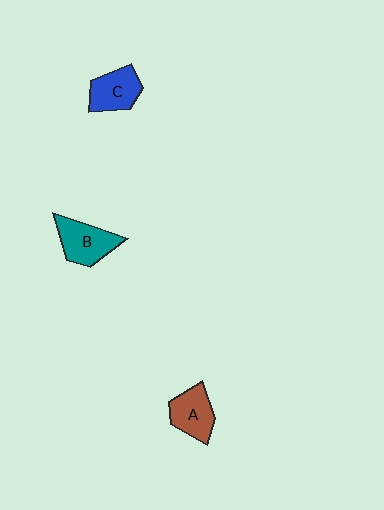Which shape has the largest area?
Shape B (teal).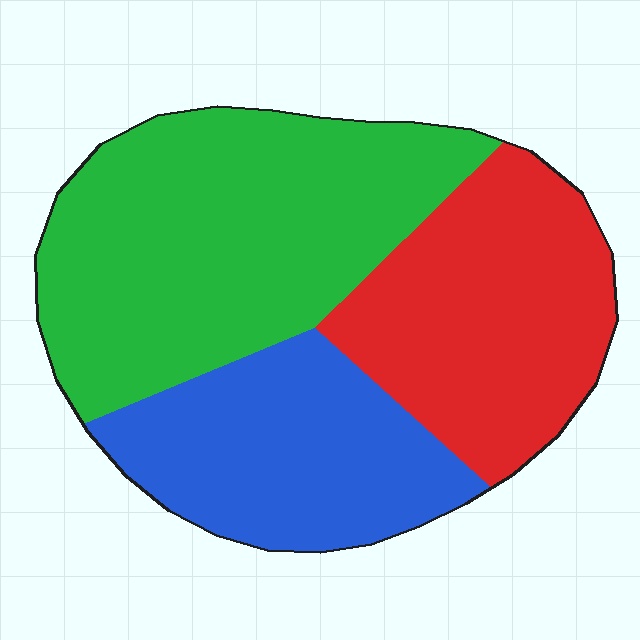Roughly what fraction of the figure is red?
Red covers around 30% of the figure.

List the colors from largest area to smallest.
From largest to smallest: green, red, blue.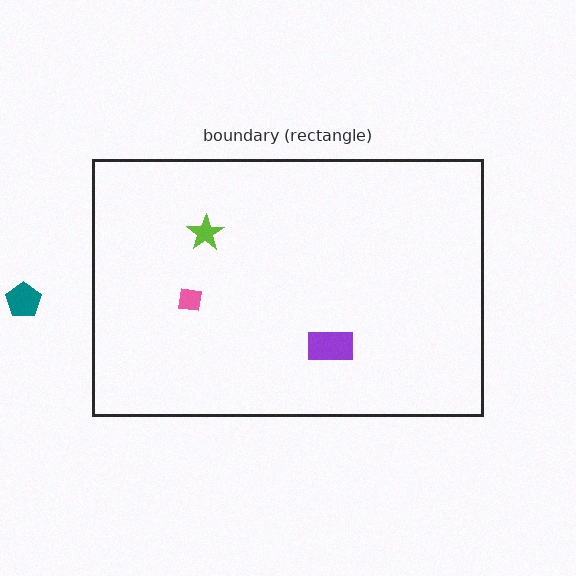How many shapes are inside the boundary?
3 inside, 1 outside.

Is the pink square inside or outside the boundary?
Inside.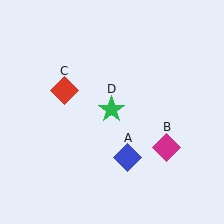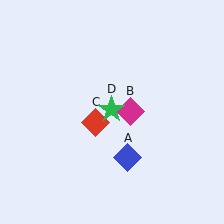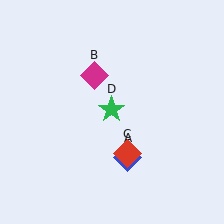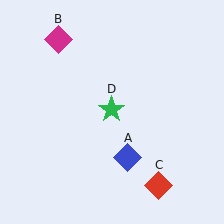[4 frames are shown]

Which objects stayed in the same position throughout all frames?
Blue diamond (object A) and green star (object D) remained stationary.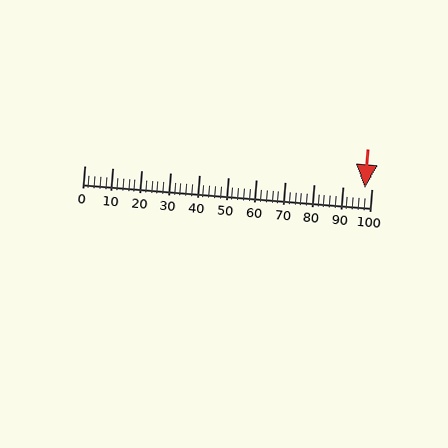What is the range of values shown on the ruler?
The ruler shows values from 0 to 100.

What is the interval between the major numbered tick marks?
The major tick marks are spaced 10 units apart.